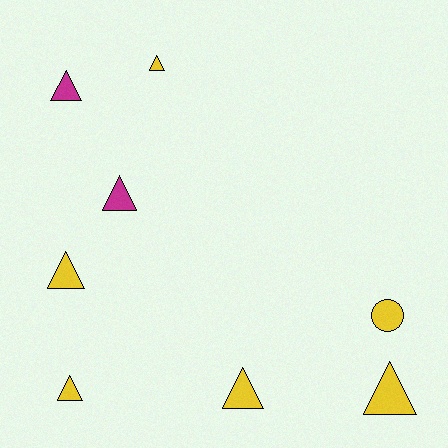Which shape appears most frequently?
Triangle, with 7 objects.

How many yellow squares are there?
There are no yellow squares.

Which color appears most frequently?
Yellow, with 6 objects.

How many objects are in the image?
There are 8 objects.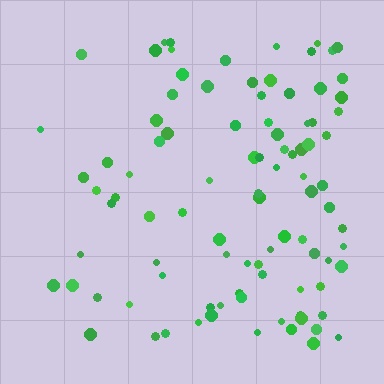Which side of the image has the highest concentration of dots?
The right.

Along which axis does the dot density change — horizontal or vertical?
Horizontal.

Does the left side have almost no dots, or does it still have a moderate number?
Still a moderate number, just noticeably fewer than the right.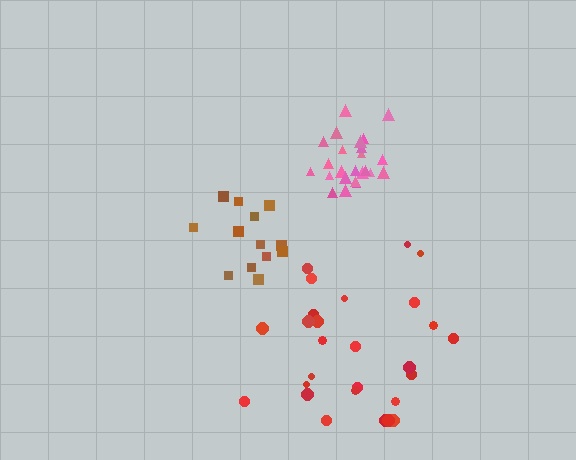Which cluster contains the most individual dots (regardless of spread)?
Red (27).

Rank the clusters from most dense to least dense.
pink, brown, red.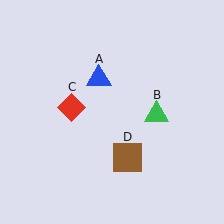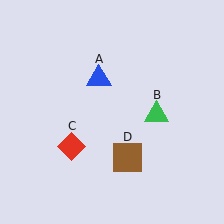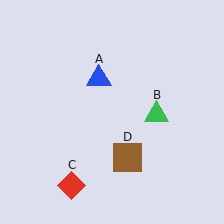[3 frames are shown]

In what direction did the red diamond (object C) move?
The red diamond (object C) moved down.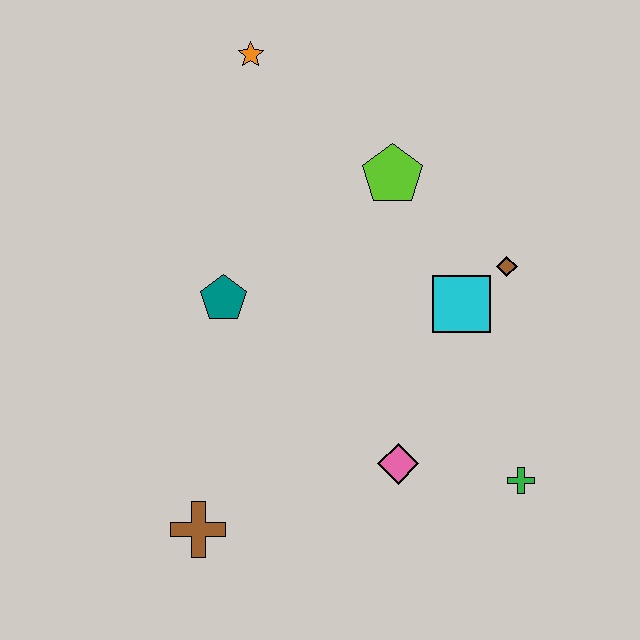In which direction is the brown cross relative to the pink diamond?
The brown cross is to the left of the pink diamond.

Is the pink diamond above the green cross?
Yes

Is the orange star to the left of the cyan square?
Yes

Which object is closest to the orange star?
The lime pentagon is closest to the orange star.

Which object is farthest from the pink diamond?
The orange star is farthest from the pink diamond.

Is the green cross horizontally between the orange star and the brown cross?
No